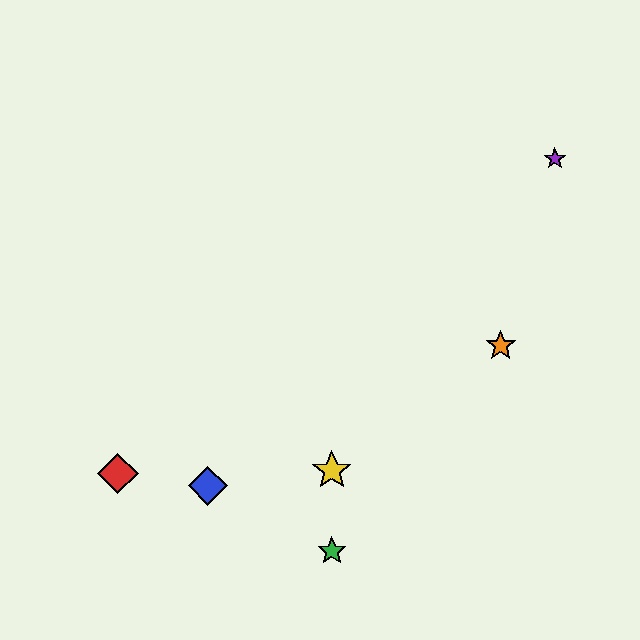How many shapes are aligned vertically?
2 shapes (the green star, the yellow star) are aligned vertically.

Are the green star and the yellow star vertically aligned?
Yes, both are at x≈332.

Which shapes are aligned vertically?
The green star, the yellow star are aligned vertically.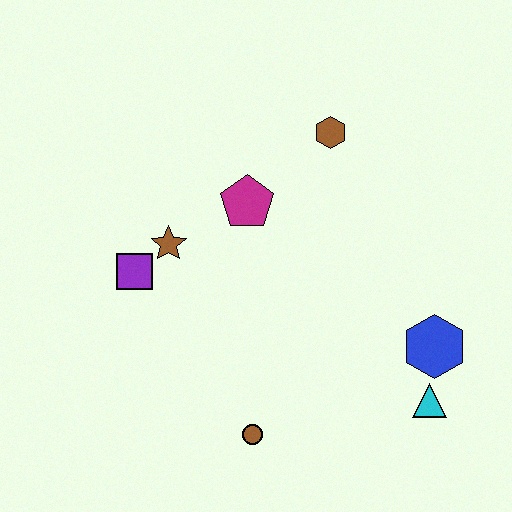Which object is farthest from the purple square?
The cyan triangle is farthest from the purple square.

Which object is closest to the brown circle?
The cyan triangle is closest to the brown circle.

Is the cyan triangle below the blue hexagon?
Yes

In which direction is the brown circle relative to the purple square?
The brown circle is below the purple square.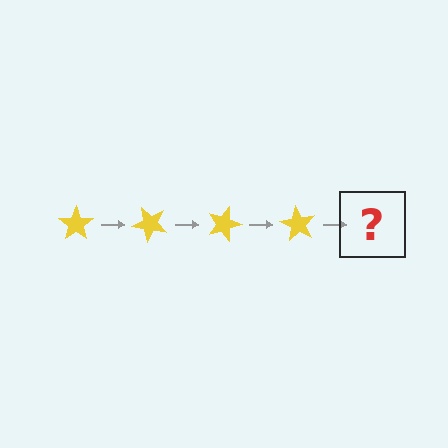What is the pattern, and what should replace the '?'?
The pattern is that the star rotates 45 degrees each step. The '?' should be a yellow star rotated 180 degrees.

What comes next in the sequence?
The next element should be a yellow star rotated 180 degrees.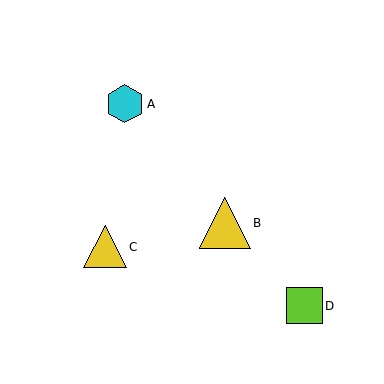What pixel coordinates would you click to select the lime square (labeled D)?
Click at (304, 306) to select the lime square D.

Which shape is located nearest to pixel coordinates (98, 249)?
The yellow triangle (labeled C) at (105, 247) is nearest to that location.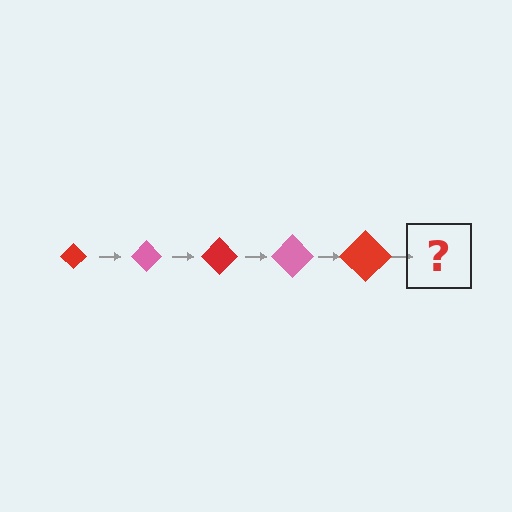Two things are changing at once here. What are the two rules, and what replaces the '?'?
The two rules are that the diamond grows larger each step and the color cycles through red and pink. The '?' should be a pink diamond, larger than the previous one.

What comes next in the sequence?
The next element should be a pink diamond, larger than the previous one.